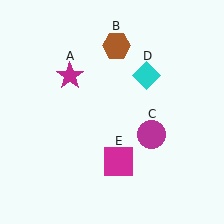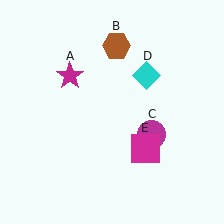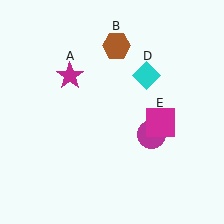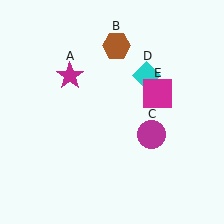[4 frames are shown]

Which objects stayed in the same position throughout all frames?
Magenta star (object A) and brown hexagon (object B) and magenta circle (object C) and cyan diamond (object D) remained stationary.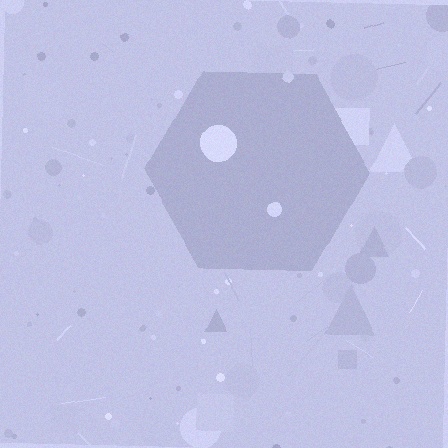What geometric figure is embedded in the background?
A hexagon is embedded in the background.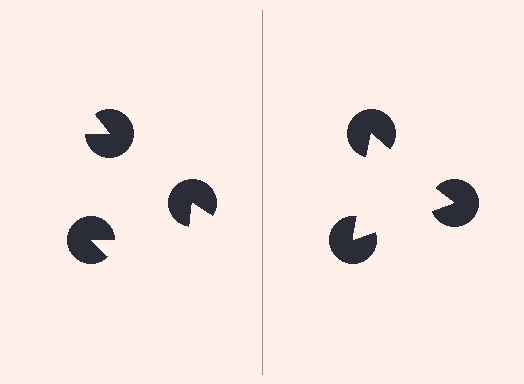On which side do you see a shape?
An illusory triangle appears on the right side. On the left side the wedge cuts are rotated, so no coherent shape forms.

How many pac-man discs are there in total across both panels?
6 — 3 on each side.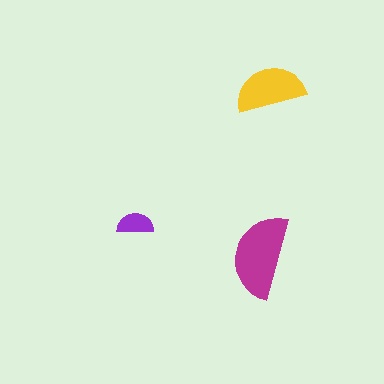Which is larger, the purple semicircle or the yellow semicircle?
The yellow one.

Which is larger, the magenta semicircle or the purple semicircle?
The magenta one.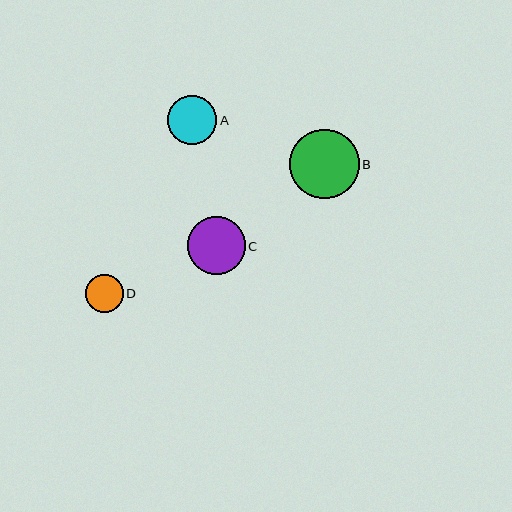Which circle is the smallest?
Circle D is the smallest with a size of approximately 38 pixels.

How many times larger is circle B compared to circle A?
Circle B is approximately 1.4 times the size of circle A.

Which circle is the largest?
Circle B is the largest with a size of approximately 70 pixels.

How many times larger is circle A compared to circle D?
Circle A is approximately 1.3 times the size of circle D.